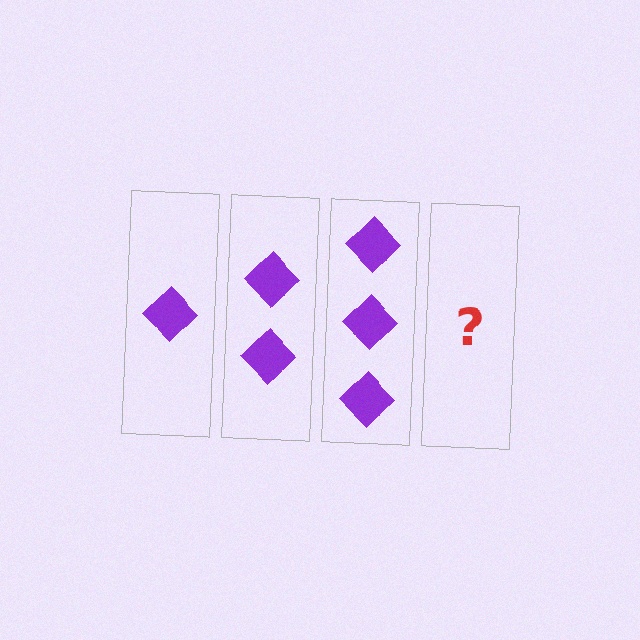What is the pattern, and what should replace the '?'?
The pattern is that each step adds one more diamond. The '?' should be 4 diamonds.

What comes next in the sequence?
The next element should be 4 diamonds.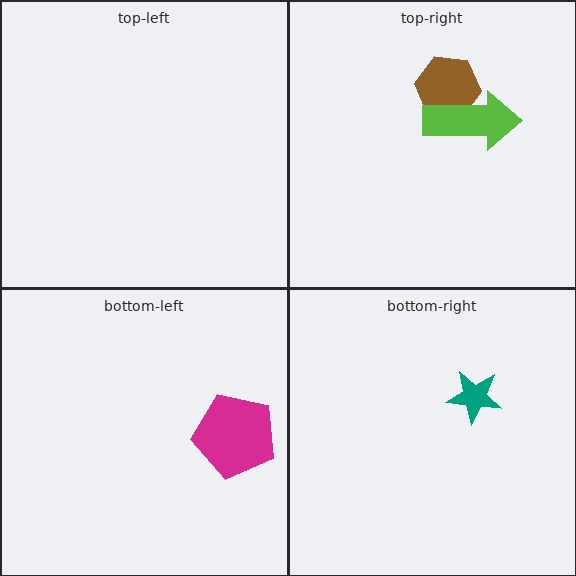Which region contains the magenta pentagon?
The bottom-left region.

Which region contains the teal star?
The bottom-right region.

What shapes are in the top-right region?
The brown hexagon, the lime arrow.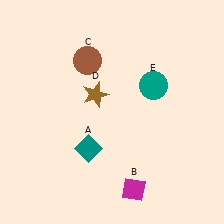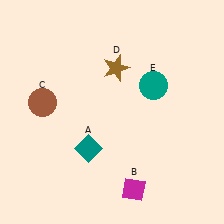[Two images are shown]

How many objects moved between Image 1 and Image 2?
2 objects moved between the two images.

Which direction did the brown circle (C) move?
The brown circle (C) moved left.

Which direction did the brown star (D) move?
The brown star (D) moved up.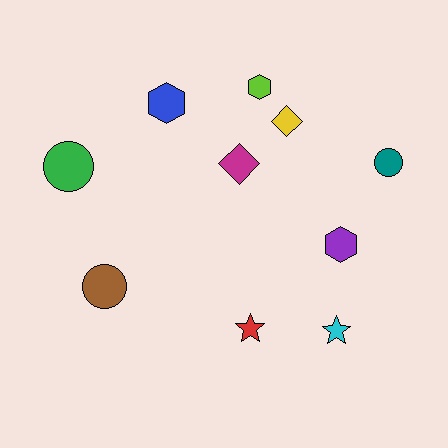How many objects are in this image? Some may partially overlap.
There are 10 objects.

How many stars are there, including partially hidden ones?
There are 2 stars.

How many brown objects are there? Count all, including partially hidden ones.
There is 1 brown object.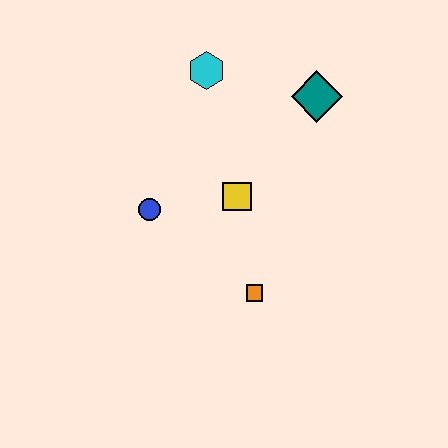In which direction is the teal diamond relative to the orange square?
The teal diamond is above the orange square.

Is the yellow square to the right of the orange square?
No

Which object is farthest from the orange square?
The cyan hexagon is farthest from the orange square.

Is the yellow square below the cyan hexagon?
Yes